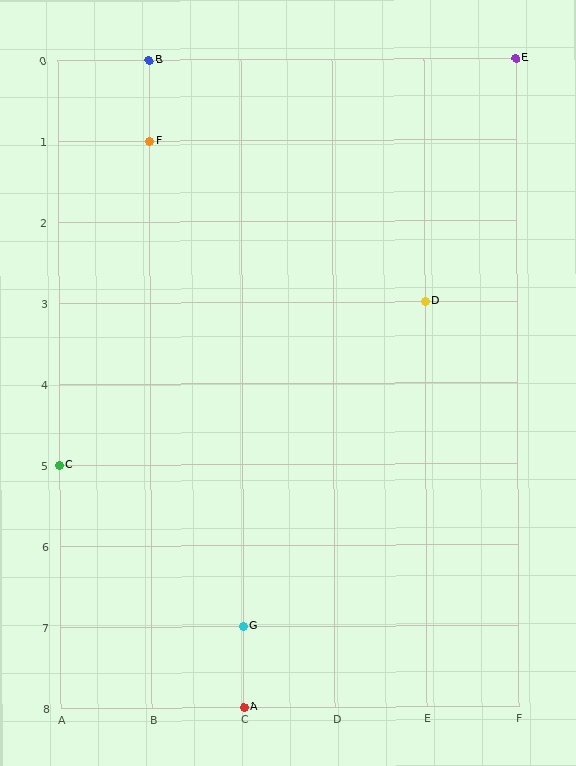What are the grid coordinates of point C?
Point C is at grid coordinates (A, 5).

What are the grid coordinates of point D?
Point D is at grid coordinates (E, 3).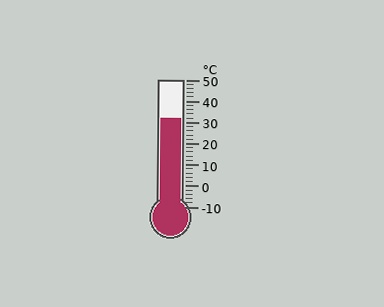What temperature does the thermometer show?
The thermometer shows approximately 32°C.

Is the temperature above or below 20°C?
The temperature is above 20°C.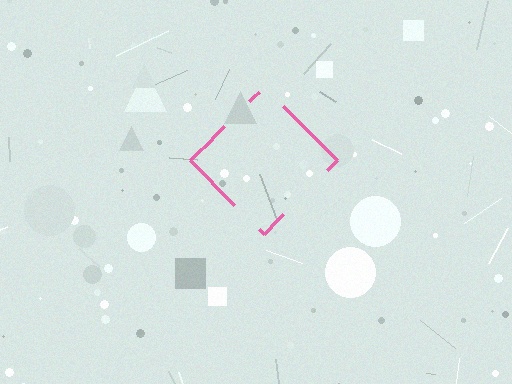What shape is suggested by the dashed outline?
The dashed outline suggests a diamond.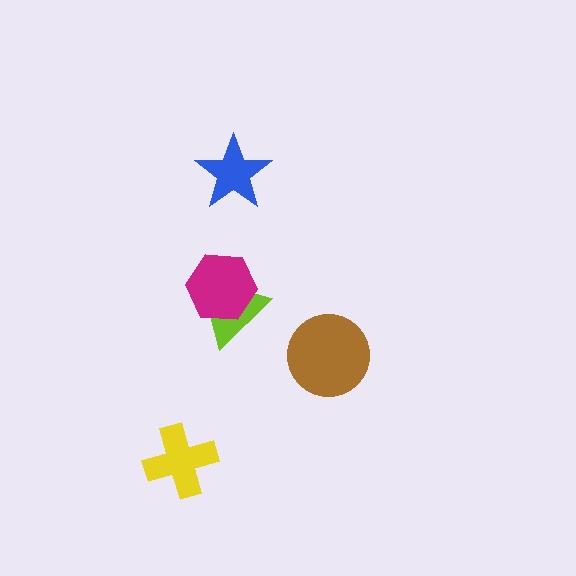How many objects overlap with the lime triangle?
1 object overlaps with the lime triangle.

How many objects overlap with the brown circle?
0 objects overlap with the brown circle.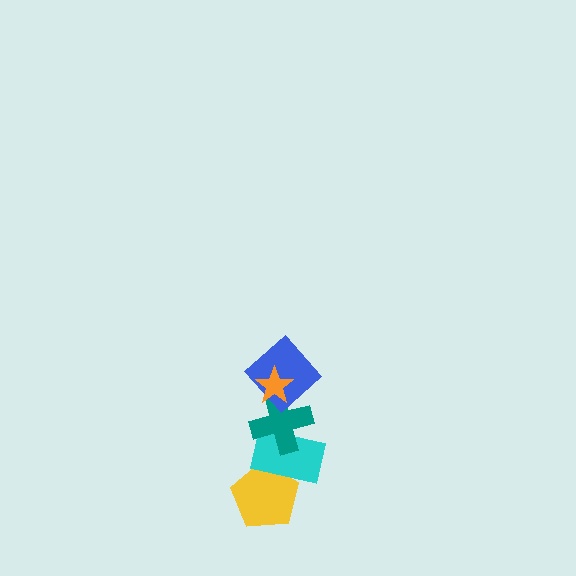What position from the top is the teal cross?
The teal cross is 3rd from the top.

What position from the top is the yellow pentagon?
The yellow pentagon is 5th from the top.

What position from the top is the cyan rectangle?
The cyan rectangle is 4th from the top.